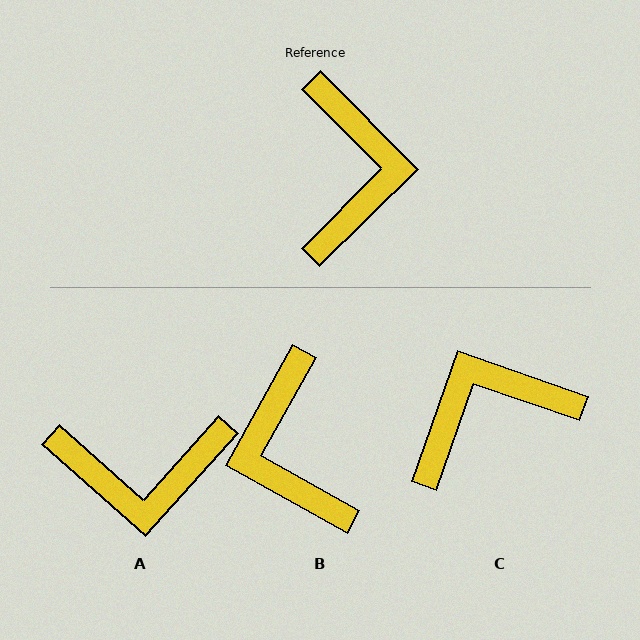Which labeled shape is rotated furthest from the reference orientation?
B, about 164 degrees away.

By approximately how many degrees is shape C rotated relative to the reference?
Approximately 116 degrees counter-clockwise.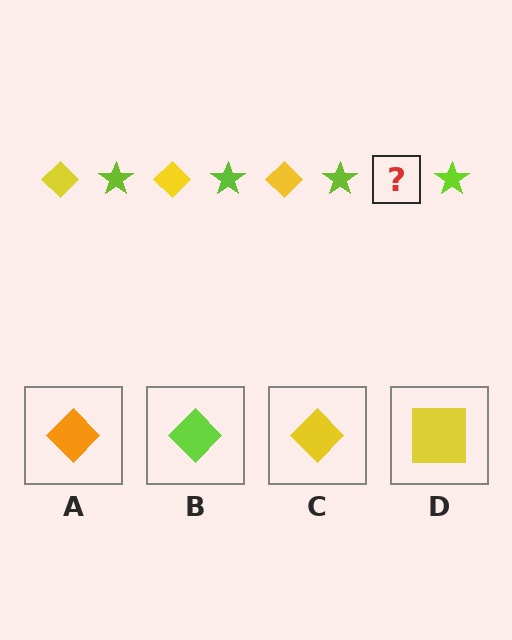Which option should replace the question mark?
Option C.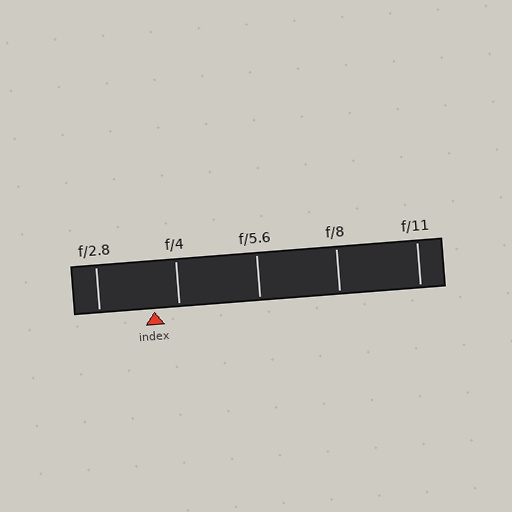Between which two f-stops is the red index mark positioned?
The index mark is between f/2.8 and f/4.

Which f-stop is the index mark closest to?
The index mark is closest to f/4.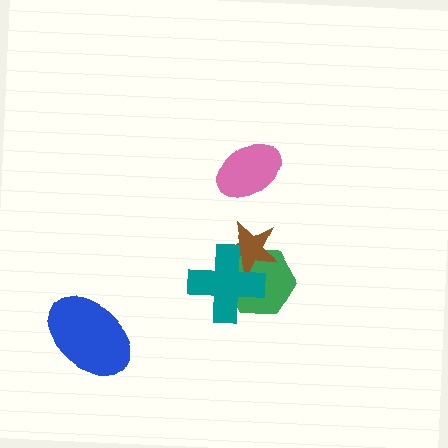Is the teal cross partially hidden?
No, no other shape covers it.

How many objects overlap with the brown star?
2 objects overlap with the brown star.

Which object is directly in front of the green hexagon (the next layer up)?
The brown star is directly in front of the green hexagon.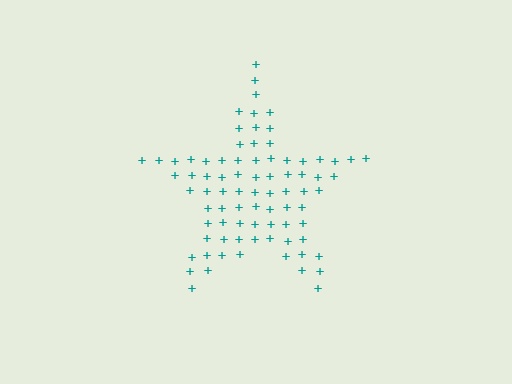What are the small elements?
The small elements are plus signs.